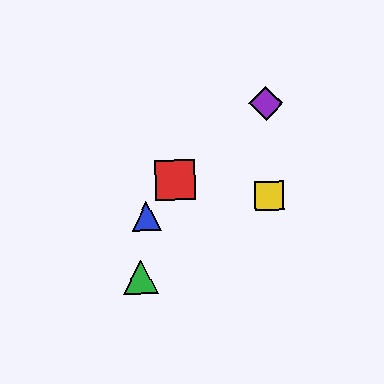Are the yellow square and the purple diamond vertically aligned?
Yes, both are at x≈269.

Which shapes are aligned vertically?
The yellow square, the purple diamond are aligned vertically.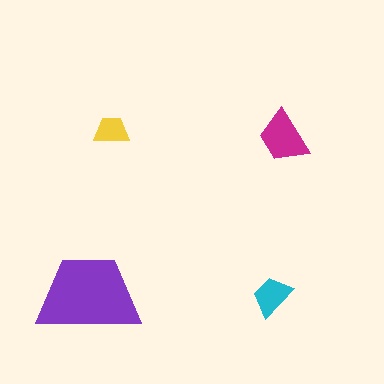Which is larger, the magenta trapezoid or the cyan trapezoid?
The magenta one.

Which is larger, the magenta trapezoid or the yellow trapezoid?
The magenta one.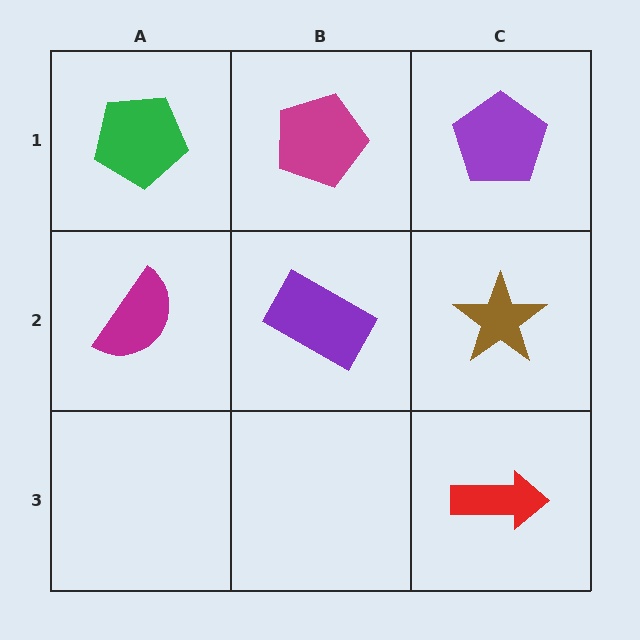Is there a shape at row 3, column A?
No, that cell is empty.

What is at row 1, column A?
A green pentagon.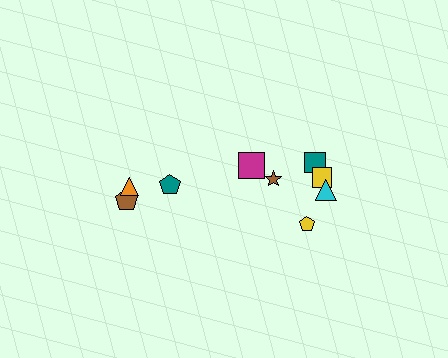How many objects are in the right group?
There are 6 objects.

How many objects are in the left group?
There are 3 objects.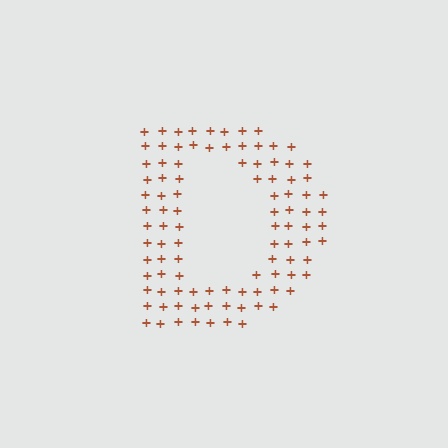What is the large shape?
The large shape is the letter D.